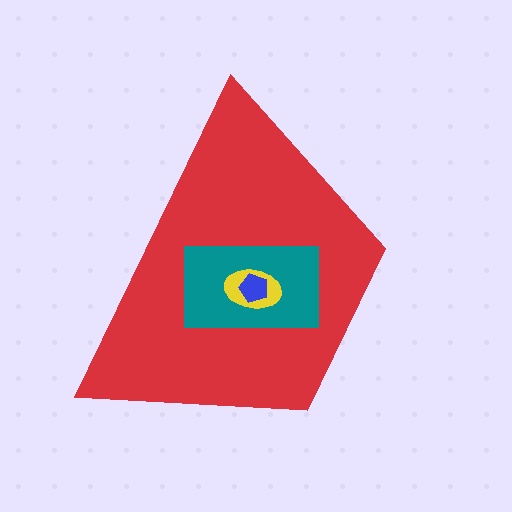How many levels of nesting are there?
4.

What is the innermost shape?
The blue pentagon.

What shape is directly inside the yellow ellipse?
The blue pentagon.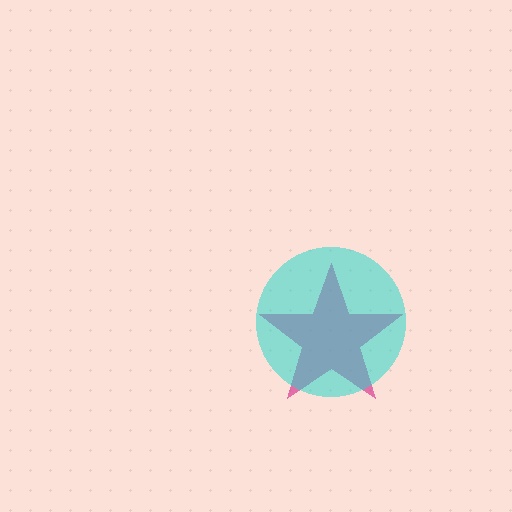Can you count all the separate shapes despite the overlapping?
Yes, there are 2 separate shapes.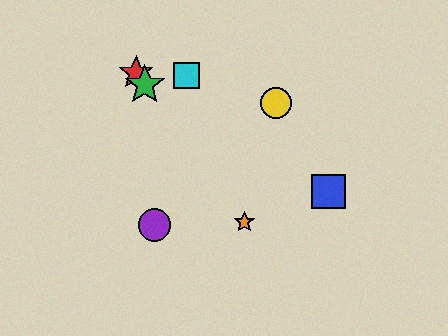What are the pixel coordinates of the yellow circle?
The yellow circle is at (276, 103).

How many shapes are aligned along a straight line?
3 shapes (the red star, the green star, the orange star) are aligned along a straight line.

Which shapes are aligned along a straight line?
The red star, the green star, the orange star are aligned along a straight line.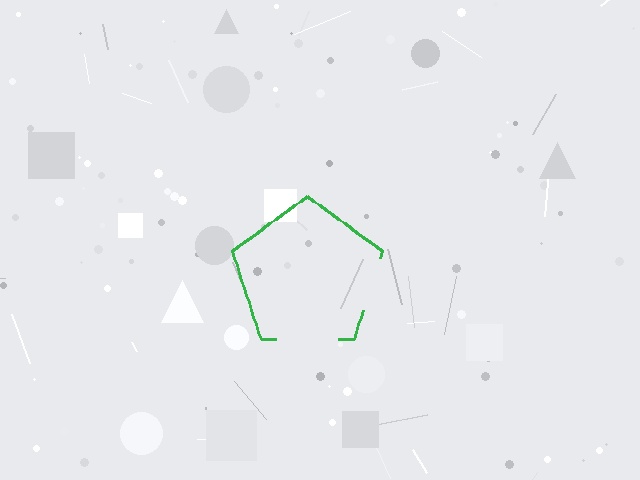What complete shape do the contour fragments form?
The contour fragments form a pentagon.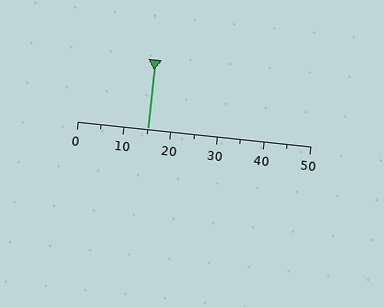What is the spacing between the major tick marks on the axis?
The major ticks are spaced 10 apart.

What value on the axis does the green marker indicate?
The marker indicates approximately 15.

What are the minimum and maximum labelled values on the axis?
The axis runs from 0 to 50.